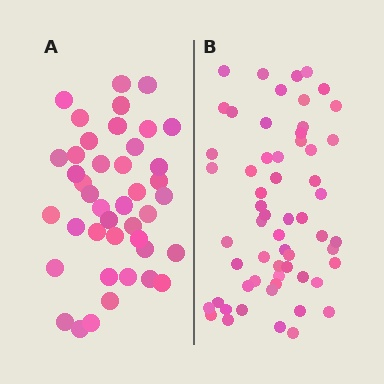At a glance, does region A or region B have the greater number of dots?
Region B (the right region) has more dots.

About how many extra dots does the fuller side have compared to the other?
Region B has approximately 15 more dots than region A.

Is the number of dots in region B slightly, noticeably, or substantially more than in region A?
Region B has noticeably more, but not dramatically so. The ratio is roughly 1.4 to 1.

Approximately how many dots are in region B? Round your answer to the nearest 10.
About 60 dots. (The exact count is 59, which rounds to 60.)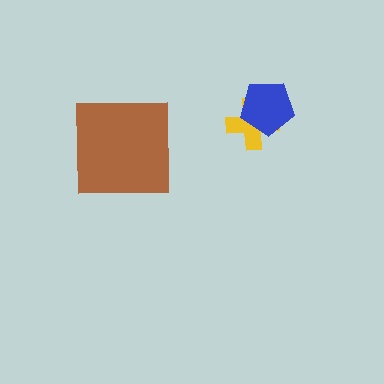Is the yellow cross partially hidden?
Yes, it is partially covered by another shape.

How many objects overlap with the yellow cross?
1 object overlaps with the yellow cross.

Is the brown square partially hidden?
No, no other shape covers it.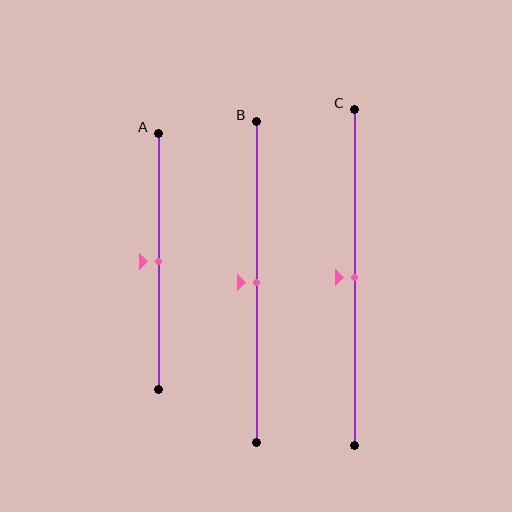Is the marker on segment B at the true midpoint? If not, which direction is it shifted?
Yes, the marker on segment B is at the true midpoint.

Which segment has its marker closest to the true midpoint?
Segment A has its marker closest to the true midpoint.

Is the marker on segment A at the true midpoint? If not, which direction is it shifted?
Yes, the marker on segment A is at the true midpoint.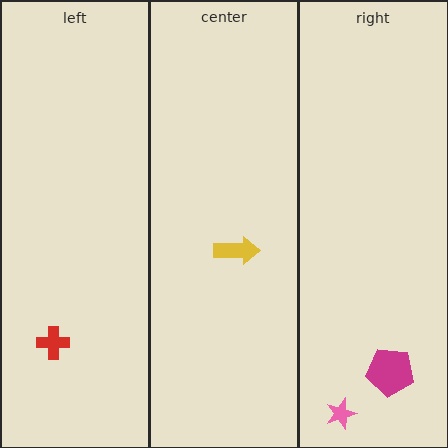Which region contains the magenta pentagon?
The right region.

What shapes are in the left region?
The red cross.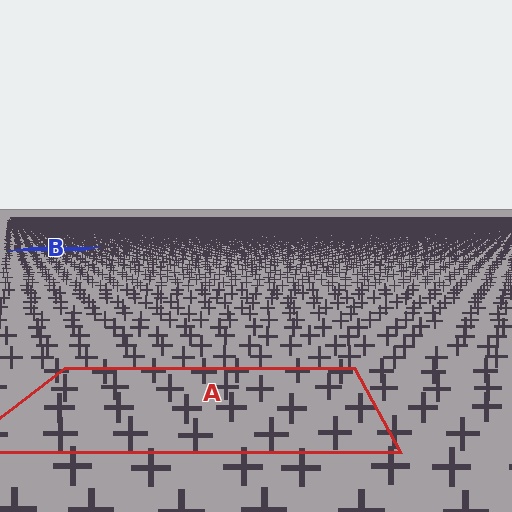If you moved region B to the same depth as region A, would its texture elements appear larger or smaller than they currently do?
They would appear larger. At a closer depth, the same texture elements are projected at a bigger on-screen size.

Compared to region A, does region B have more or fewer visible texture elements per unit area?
Region B has more texture elements per unit area — they are packed more densely because it is farther away.